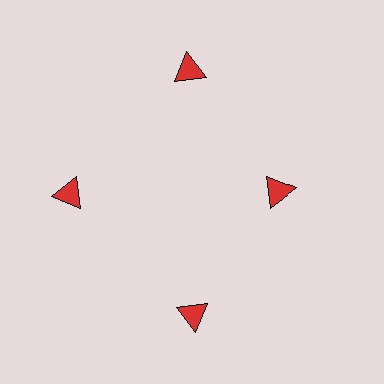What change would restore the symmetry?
The symmetry would be restored by moving it outward, back onto the ring so that all 4 triangles sit at equal angles and equal distance from the center.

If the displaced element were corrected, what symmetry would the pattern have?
It would have 4-fold rotational symmetry — the pattern would map onto itself every 90 degrees.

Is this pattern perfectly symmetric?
No. The 4 red triangles are arranged in a ring, but one element near the 3 o'clock position is pulled inward toward the center, breaking the 4-fold rotational symmetry.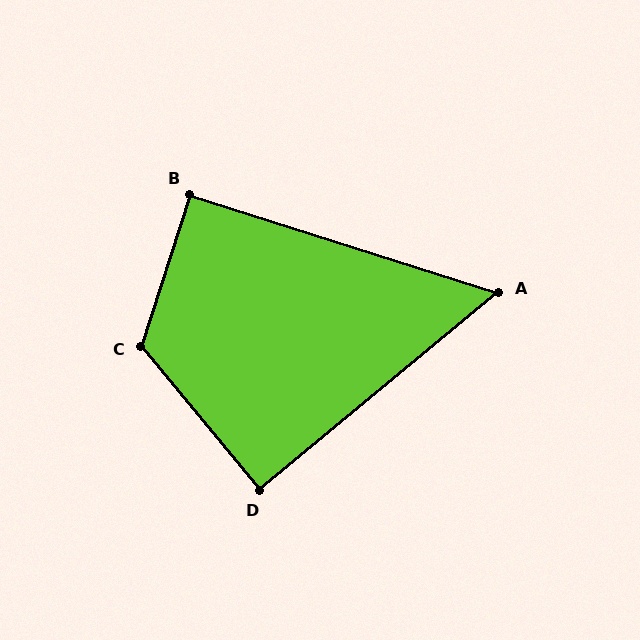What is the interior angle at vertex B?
Approximately 90 degrees (approximately right).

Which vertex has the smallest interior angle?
A, at approximately 57 degrees.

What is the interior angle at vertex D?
Approximately 90 degrees (approximately right).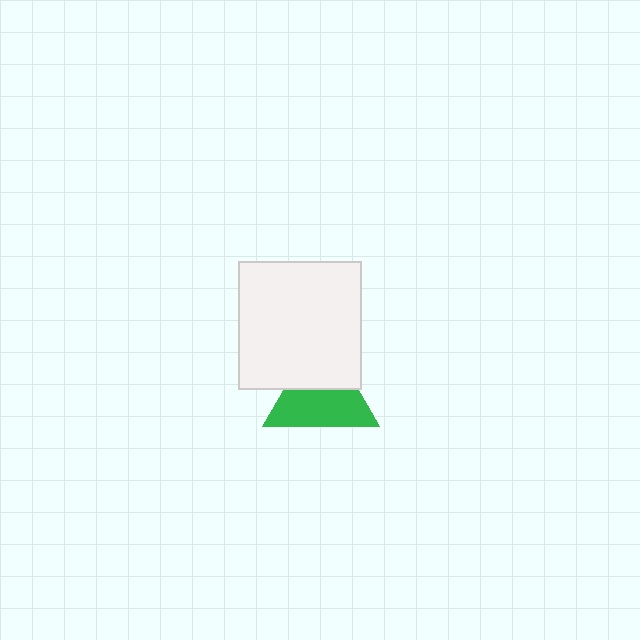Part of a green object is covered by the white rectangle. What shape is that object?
It is a triangle.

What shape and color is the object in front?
The object in front is a white rectangle.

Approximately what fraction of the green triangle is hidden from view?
Roughly 40% of the green triangle is hidden behind the white rectangle.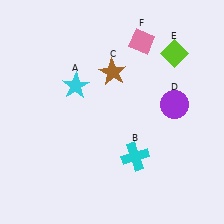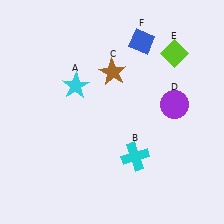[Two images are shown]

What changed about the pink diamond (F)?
In Image 1, F is pink. In Image 2, it changed to blue.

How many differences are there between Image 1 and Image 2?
There is 1 difference between the two images.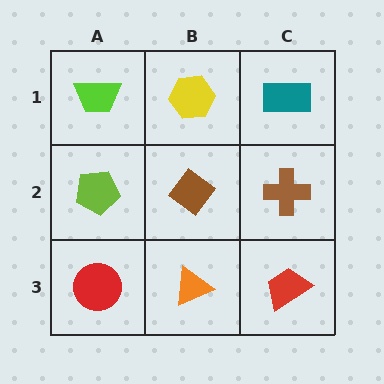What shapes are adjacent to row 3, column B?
A brown diamond (row 2, column B), a red circle (row 3, column A), a red trapezoid (row 3, column C).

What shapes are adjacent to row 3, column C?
A brown cross (row 2, column C), an orange triangle (row 3, column B).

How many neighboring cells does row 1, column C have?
2.